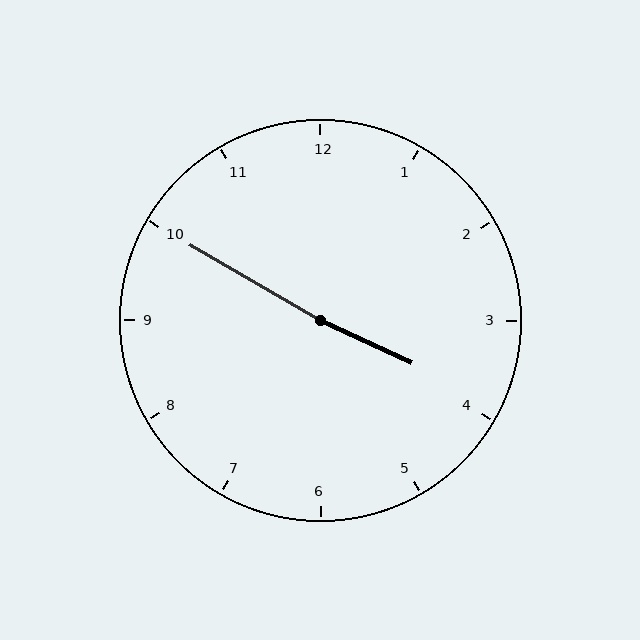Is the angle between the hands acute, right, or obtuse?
It is obtuse.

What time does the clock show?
3:50.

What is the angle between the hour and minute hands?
Approximately 175 degrees.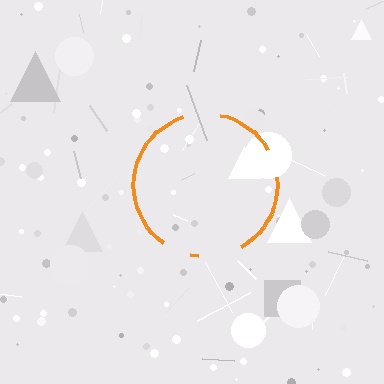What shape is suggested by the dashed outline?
The dashed outline suggests a circle.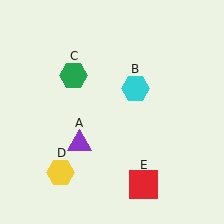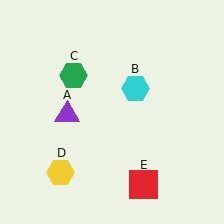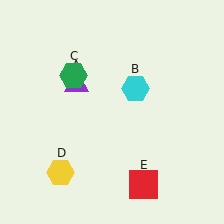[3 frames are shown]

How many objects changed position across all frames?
1 object changed position: purple triangle (object A).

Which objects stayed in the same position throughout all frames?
Cyan hexagon (object B) and green hexagon (object C) and yellow hexagon (object D) and red square (object E) remained stationary.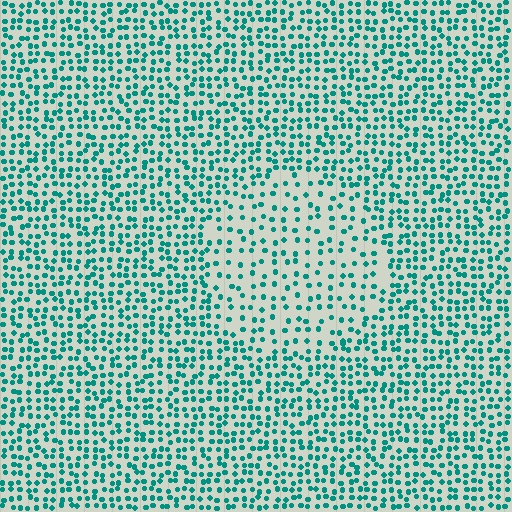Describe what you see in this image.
The image contains small teal elements arranged at two different densities. A circle-shaped region is visible where the elements are less densely packed than the surrounding area.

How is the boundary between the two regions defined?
The boundary is defined by a change in element density (approximately 1.8x ratio). All elements are the same color, size, and shape.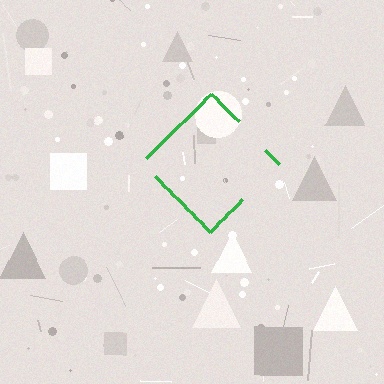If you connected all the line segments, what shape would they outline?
They would outline a diamond.